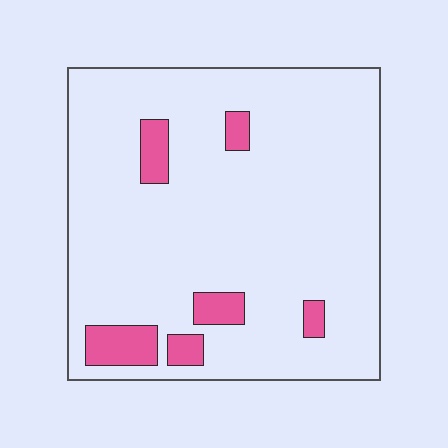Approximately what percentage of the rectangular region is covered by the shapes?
Approximately 10%.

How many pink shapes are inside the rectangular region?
6.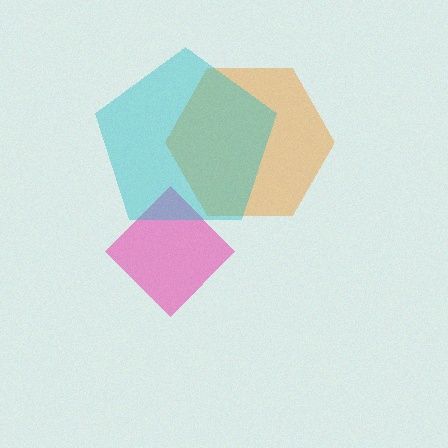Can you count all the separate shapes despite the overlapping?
Yes, there are 3 separate shapes.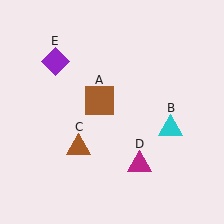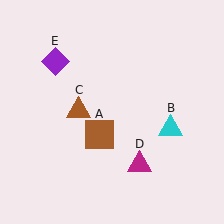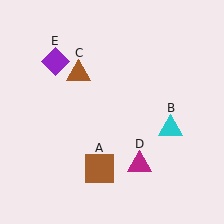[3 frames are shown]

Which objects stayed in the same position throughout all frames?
Cyan triangle (object B) and magenta triangle (object D) and purple diamond (object E) remained stationary.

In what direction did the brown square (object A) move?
The brown square (object A) moved down.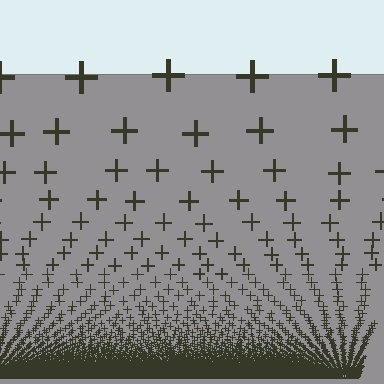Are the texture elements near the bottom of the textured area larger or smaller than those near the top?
Smaller. The gradient is inverted — elements near the bottom are smaller and denser.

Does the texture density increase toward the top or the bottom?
Density increases toward the bottom.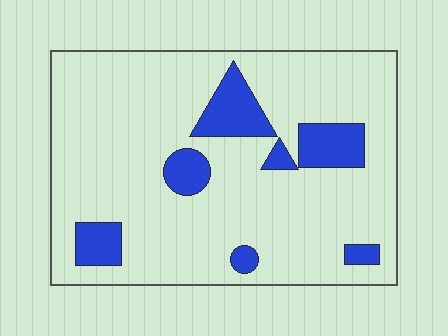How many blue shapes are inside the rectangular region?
7.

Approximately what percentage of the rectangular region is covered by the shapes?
Approximately 15%.